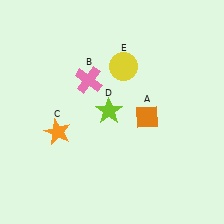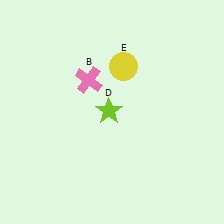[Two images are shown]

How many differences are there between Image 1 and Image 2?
There are 2 differences between the two images.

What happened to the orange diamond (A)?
The orange diamond (A) was removed in Image 2. It was in the bottom-right area of Image 1.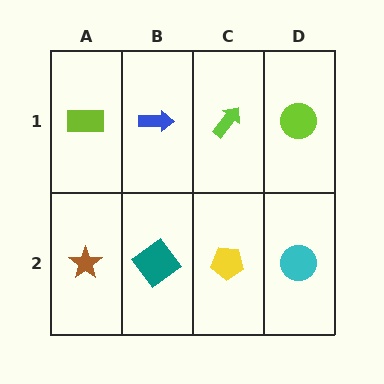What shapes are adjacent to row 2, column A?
A lime rectangle (row 1, column A), a teal diamond (row 2, column B).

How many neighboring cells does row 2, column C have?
3.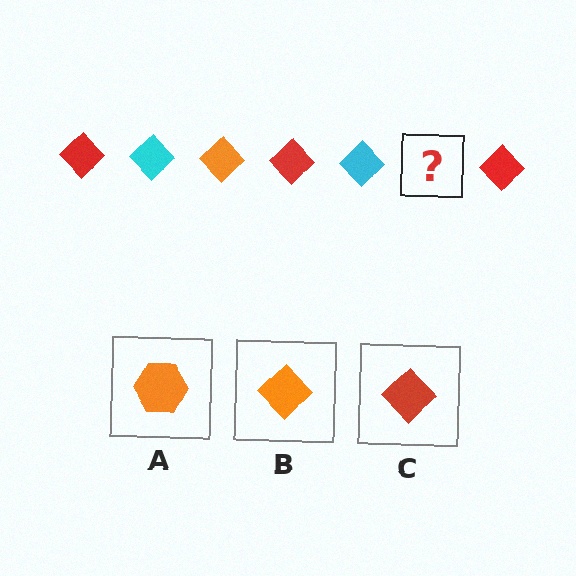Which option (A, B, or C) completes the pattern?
B.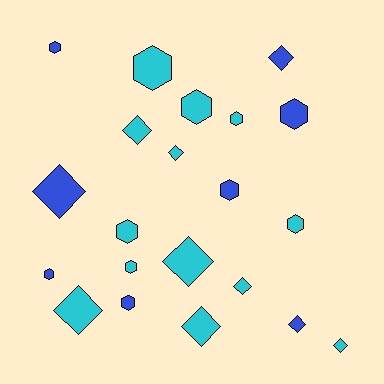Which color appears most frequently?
Cyan, with 13 objects.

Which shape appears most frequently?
Hexagon, with 11 objects.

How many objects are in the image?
There are 21 objects.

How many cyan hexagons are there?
There are 6 cyan hexagons.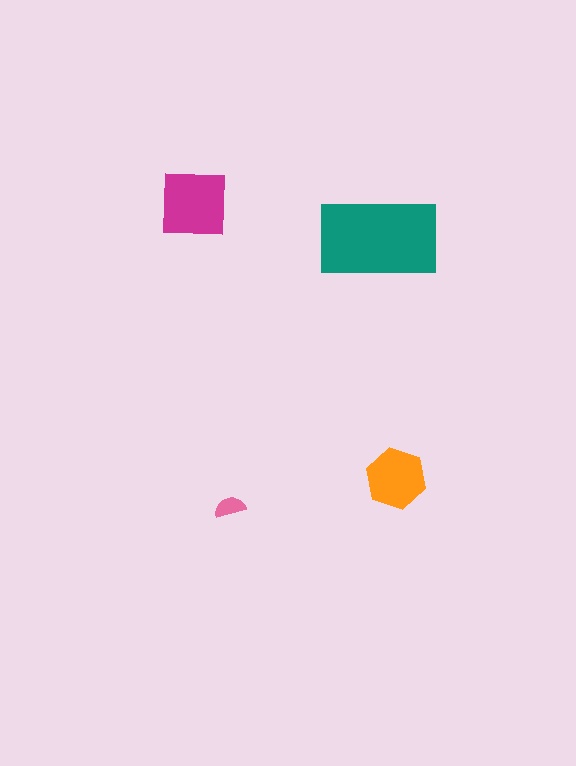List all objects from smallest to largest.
The pink semicircle, the orange hexagon, the magenta square, the teal rectangle.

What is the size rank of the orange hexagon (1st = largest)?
3rd.